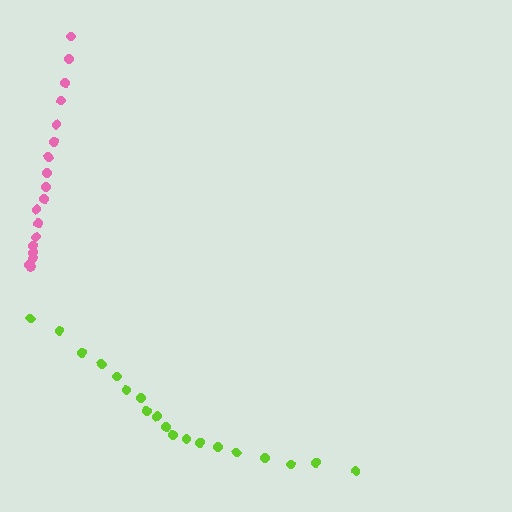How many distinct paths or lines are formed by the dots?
There are 2 distinct paths.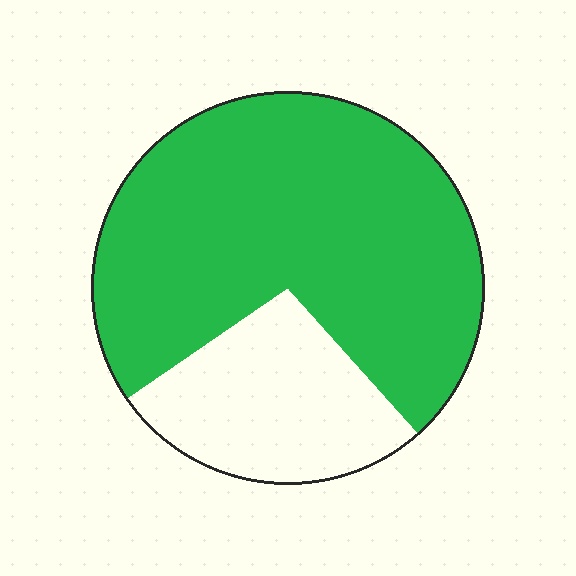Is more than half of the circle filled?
Yes.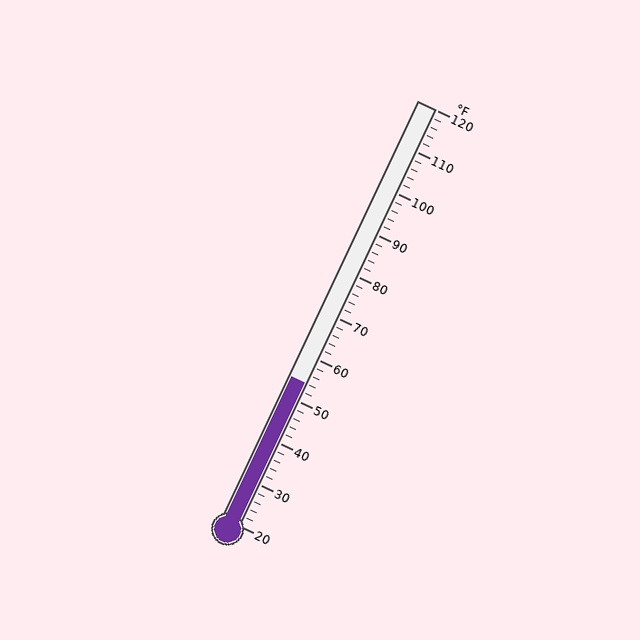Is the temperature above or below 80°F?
The temperature is below 80°F.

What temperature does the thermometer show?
The thermometer shows approximately 54°F.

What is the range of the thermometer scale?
The thermometer scale ranges from 20°F to 120°F.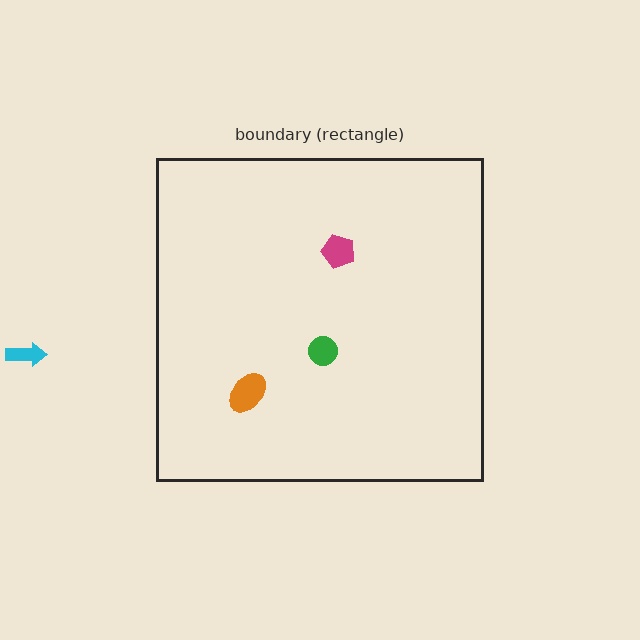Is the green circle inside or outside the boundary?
Inside.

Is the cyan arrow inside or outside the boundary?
Outside.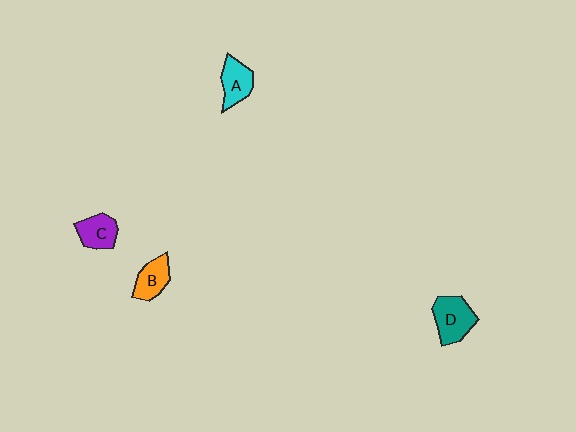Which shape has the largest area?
Shape D (teal).